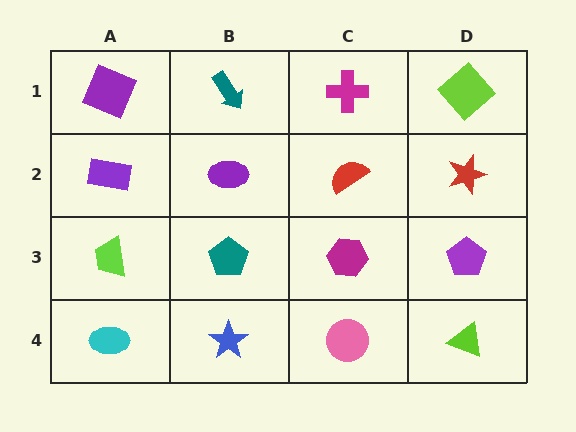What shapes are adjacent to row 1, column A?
A purple rectangle (row 2, column A), a teal arrow (row 1, column B).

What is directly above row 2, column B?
A teal arrow.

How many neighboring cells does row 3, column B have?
4.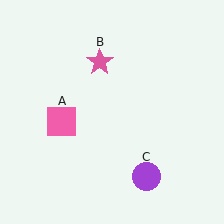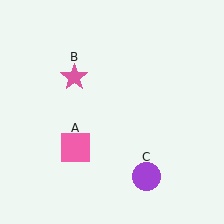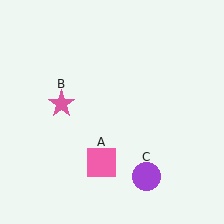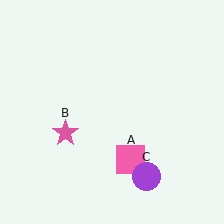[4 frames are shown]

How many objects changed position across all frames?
2 objects changed position: pink square (object A), pink star (object B).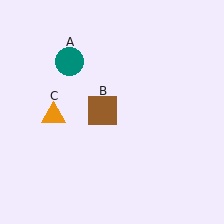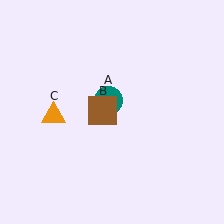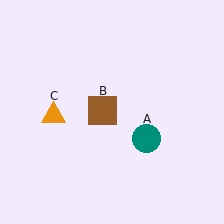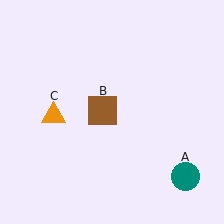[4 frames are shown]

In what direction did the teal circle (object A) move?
The teal circle (object A) moved down and to the right.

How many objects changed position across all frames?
1 object changed position: teal circle (object A).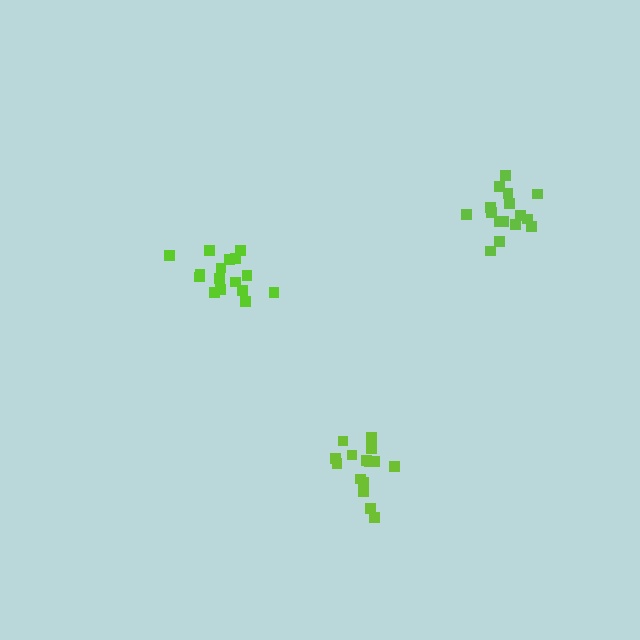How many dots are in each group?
Group 1: 17 dots, Group 2: 16 dots, Group 3: 15 dots (48 total).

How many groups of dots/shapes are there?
There are 3 groups.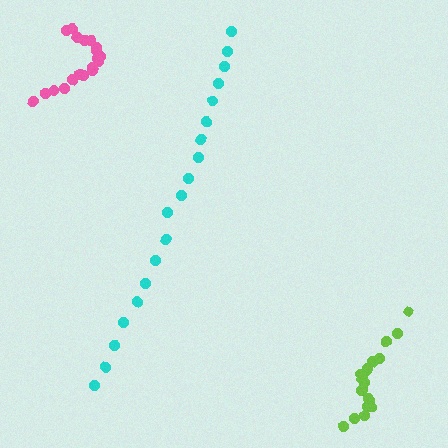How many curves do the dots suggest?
There are 3 distinct paths.